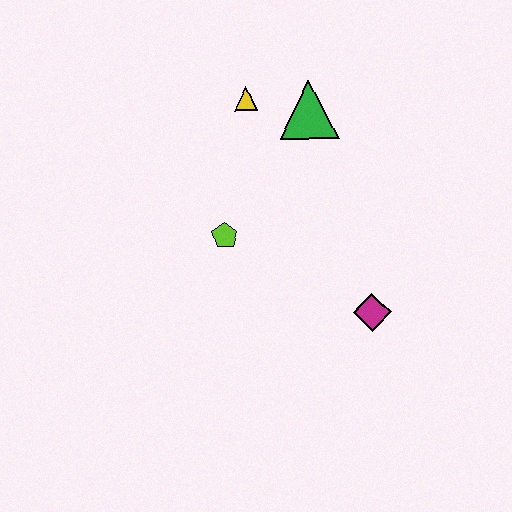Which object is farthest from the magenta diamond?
The yellow triangle is farthest from the magenta diamond.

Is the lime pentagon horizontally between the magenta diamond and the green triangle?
No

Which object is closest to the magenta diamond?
The lime pentagon is closest to the magenta diamond.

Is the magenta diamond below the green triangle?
Yes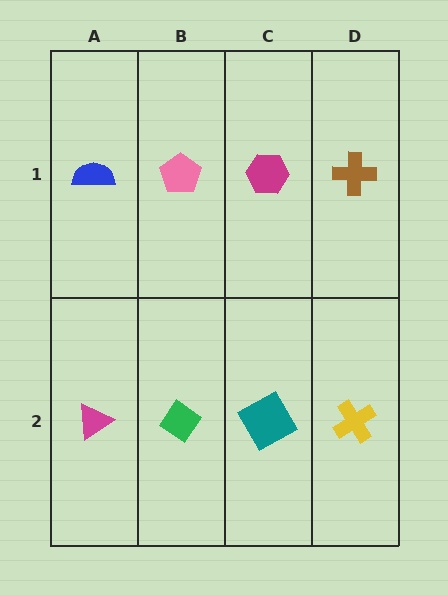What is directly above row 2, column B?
A pink pentagon.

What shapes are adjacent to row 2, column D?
A brown cross (row 1, column D), a teal square (row 2, column C).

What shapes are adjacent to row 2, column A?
A blue semicircle (row 1, column A), a green diamond (row 2, column B).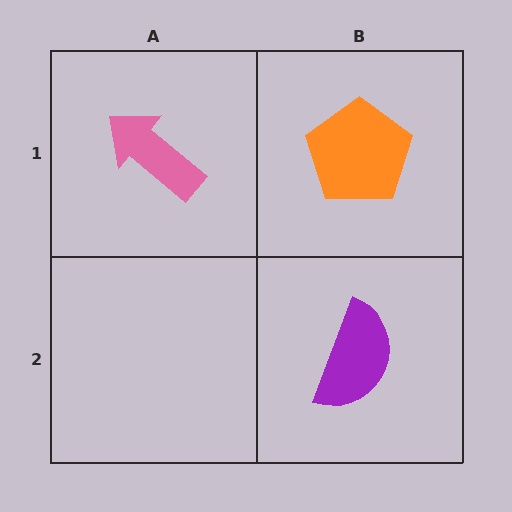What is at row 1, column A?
A pink arrow.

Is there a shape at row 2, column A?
No, that cell is empty.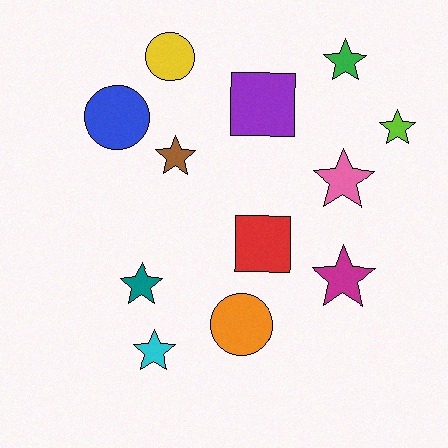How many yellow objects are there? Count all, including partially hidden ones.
There is 1 yellow object.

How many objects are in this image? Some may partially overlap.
There are 12 objects.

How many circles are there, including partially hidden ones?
There are 3 circles.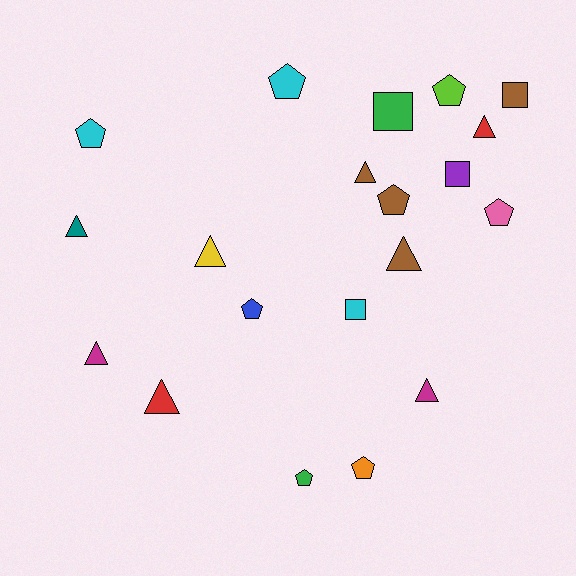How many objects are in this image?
There are 20 objects.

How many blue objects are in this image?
There is 1 blue object.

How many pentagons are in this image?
There are 8 pentagons.